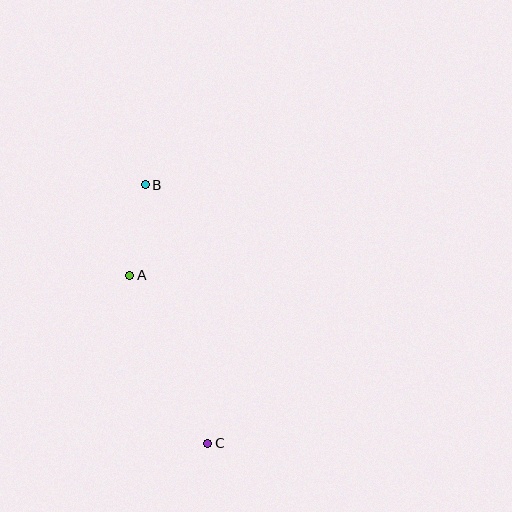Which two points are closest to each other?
Points A and B are closest to each other.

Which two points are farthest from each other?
Points B and C are farthest from each other.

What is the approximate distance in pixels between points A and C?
The distance between A and C is approximately 185 pixels.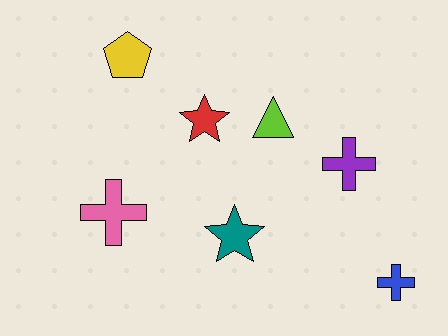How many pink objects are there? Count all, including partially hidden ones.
There is 1 pink object.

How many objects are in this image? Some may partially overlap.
There are 7 objects.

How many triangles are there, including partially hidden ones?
There is 1 triangle.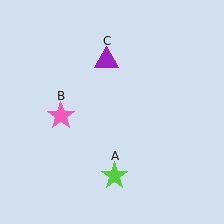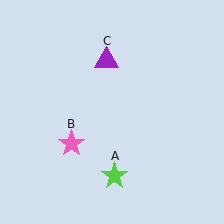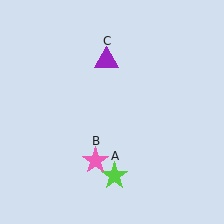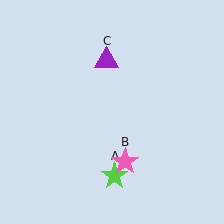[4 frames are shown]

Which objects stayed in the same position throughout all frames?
Lime star (object A) and purple triangle (object C) remained stationary.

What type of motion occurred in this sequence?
The pink star (object B) rotated counterclockwise around the center of the scene.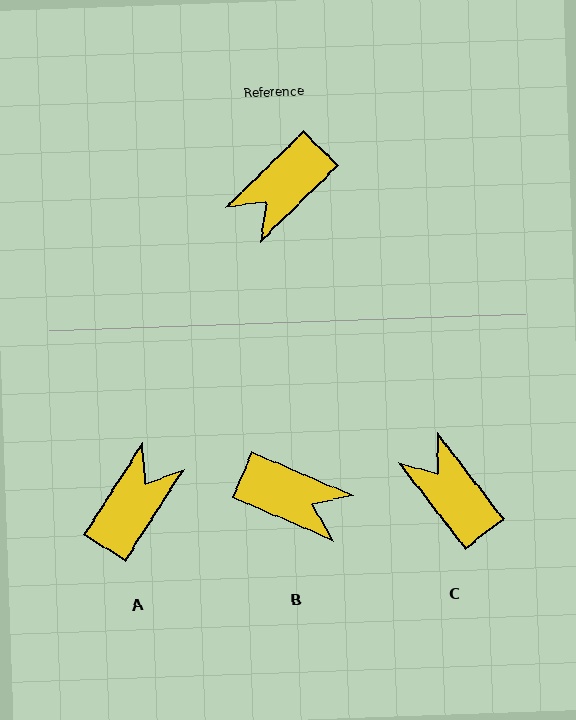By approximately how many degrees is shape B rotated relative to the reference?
Approximately 112 degrees counter-clockwise.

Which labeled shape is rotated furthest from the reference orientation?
A, about 167 degrees away.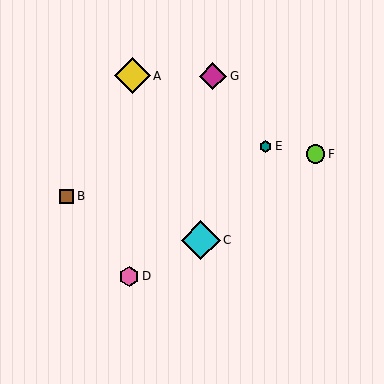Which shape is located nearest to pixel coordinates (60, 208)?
The brown square (labeled B) at (66, 196) is nearest to that location.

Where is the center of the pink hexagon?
The center of the pink hexagon is at (129, 276).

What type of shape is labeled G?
Shape G is a magenta diamond.